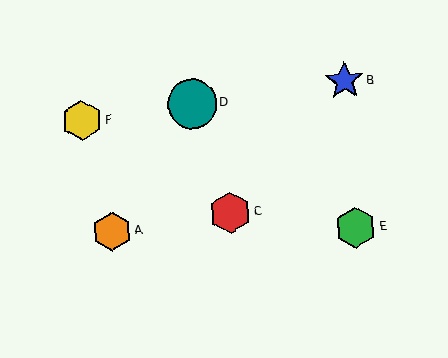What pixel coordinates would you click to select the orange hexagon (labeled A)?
Click at (112, 232) to select the orange hexagon A.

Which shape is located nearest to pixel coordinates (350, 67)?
The blue star (labeled B) at (344, 81) is nearest to that location.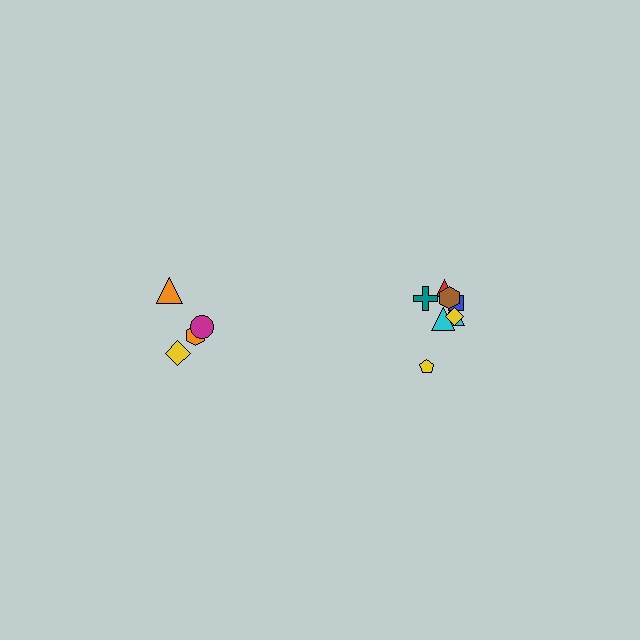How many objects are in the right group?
There are 8 objects.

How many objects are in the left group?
There are 4 objects.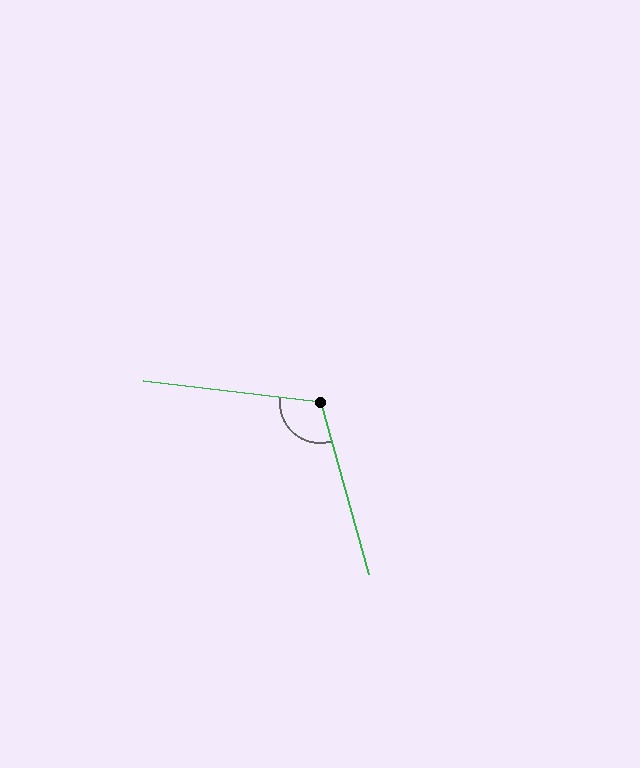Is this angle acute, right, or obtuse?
It is obtuse.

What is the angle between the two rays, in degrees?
Approximately 113 degrees.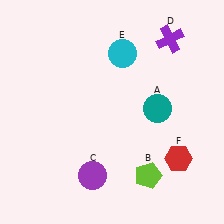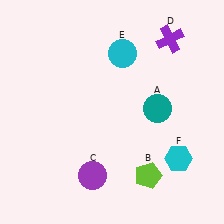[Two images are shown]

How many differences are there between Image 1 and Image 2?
There is 1 difference between the two images.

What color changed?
The hexagon (F) changed from red in Image 1 to cyan in Image 2.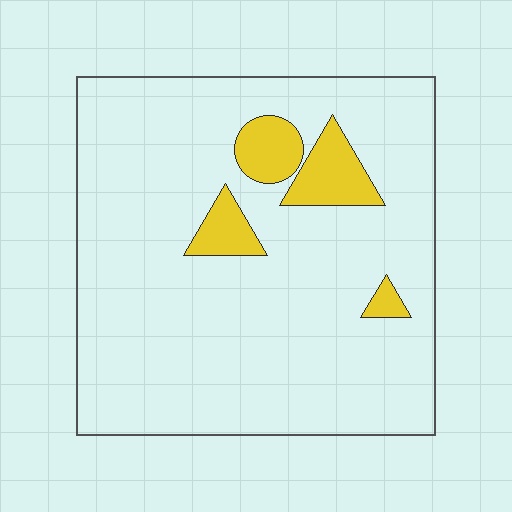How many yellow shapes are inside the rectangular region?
4.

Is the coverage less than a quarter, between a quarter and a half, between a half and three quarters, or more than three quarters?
Less than a quarter.